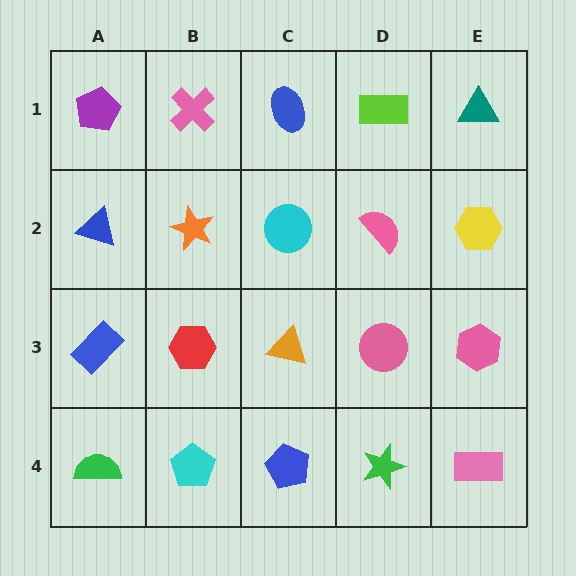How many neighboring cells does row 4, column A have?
2.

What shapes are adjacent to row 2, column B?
A pink cross (row 1, column B), a red hexagon (row 3, column B), a blue triangle (row 2, column A), a cyan circle (row 2, column C).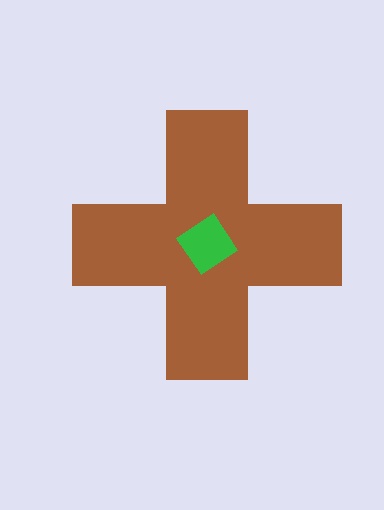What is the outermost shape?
The brown cross.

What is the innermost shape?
The green diamond.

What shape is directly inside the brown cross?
The green diamond.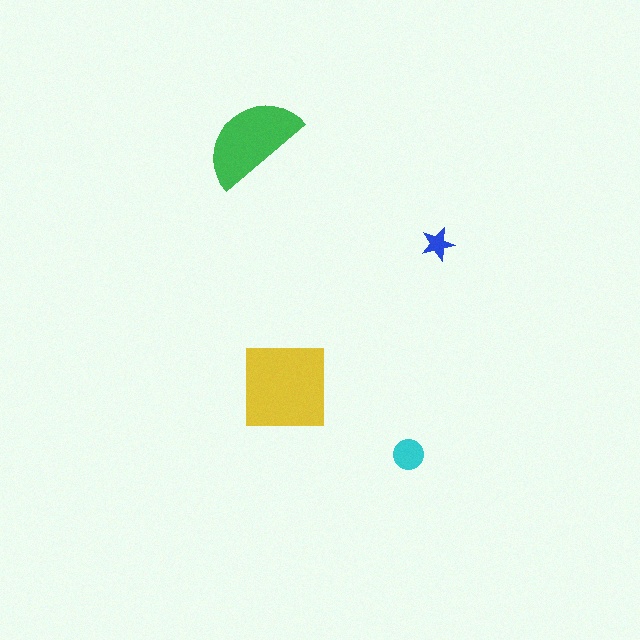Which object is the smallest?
The blue star.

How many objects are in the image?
There are 4 objects in the image.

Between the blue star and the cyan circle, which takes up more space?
The cyan circle.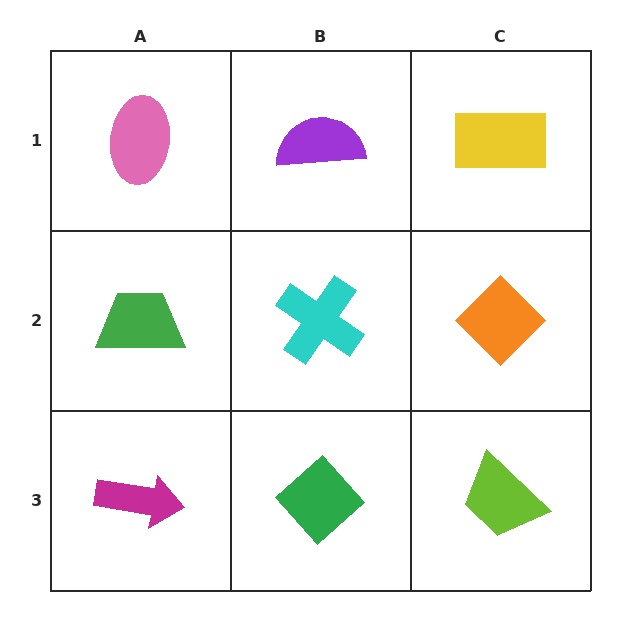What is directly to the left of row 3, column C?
A green diamond.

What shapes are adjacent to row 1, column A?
A green trapezoid (row 2, column A), a purple semicircle (row 1, column B).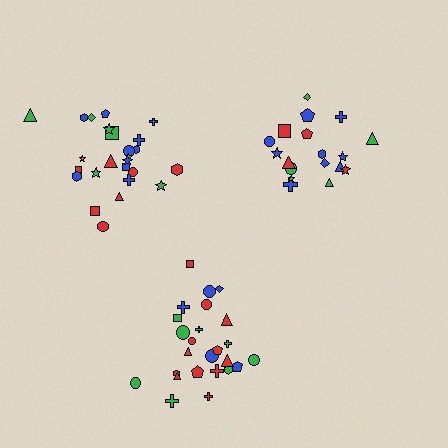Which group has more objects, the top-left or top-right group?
The top-left group.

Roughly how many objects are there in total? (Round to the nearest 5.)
Roughly 70 objects in total.